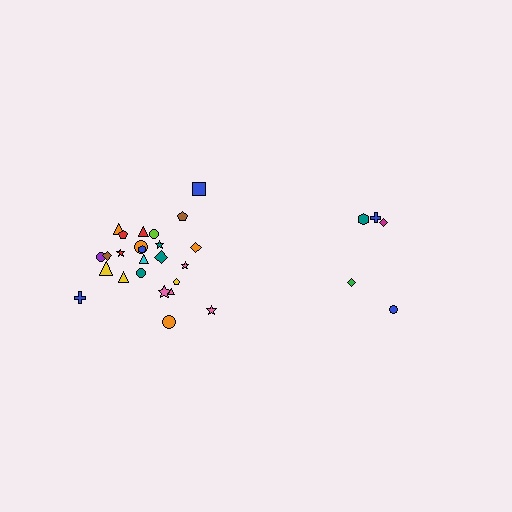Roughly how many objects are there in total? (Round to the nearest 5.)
Roughly 30 objects in total.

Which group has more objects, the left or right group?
The left group.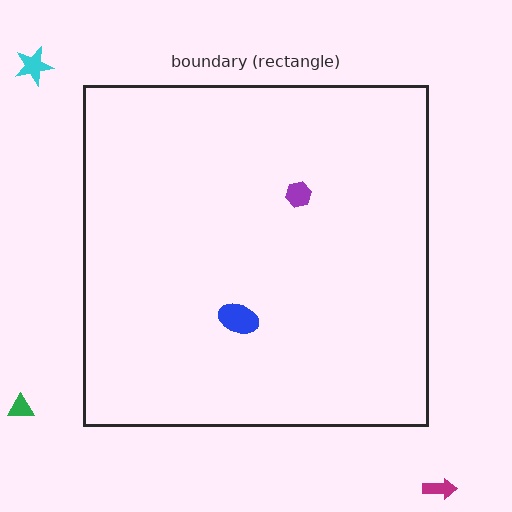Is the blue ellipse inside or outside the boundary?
Inside.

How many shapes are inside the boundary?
2 inside, 3 outside.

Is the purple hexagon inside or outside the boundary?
Inside.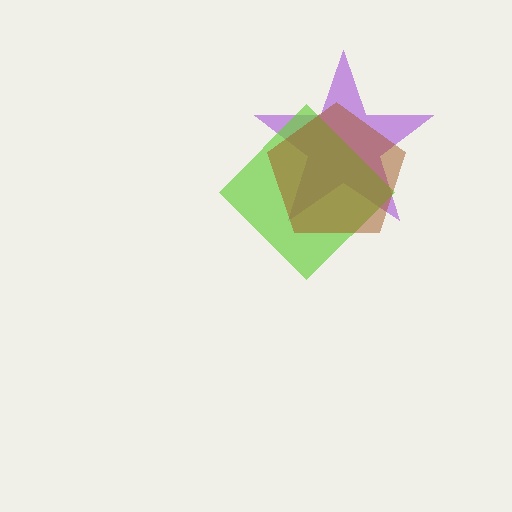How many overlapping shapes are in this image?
There are 3 overlapping shapes in the image.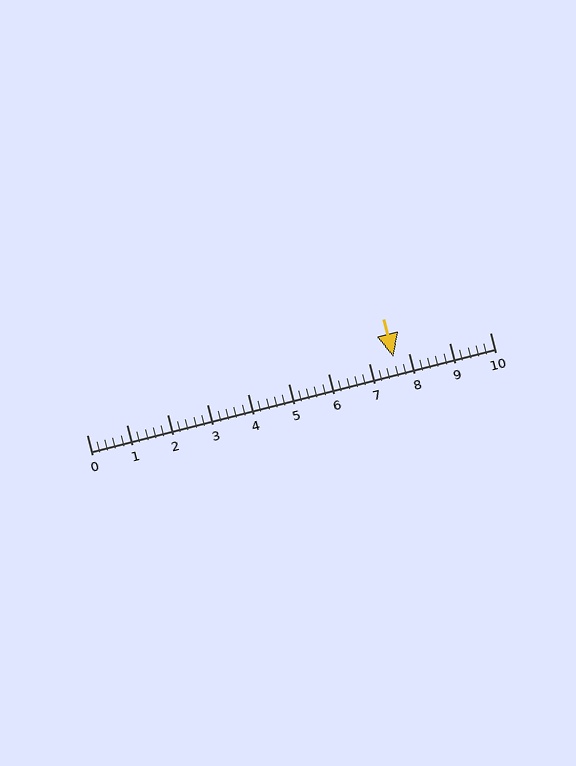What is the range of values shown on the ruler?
The ruler shows values from 0 to 10.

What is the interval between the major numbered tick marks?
The major tick marks are spaced 1 units apart.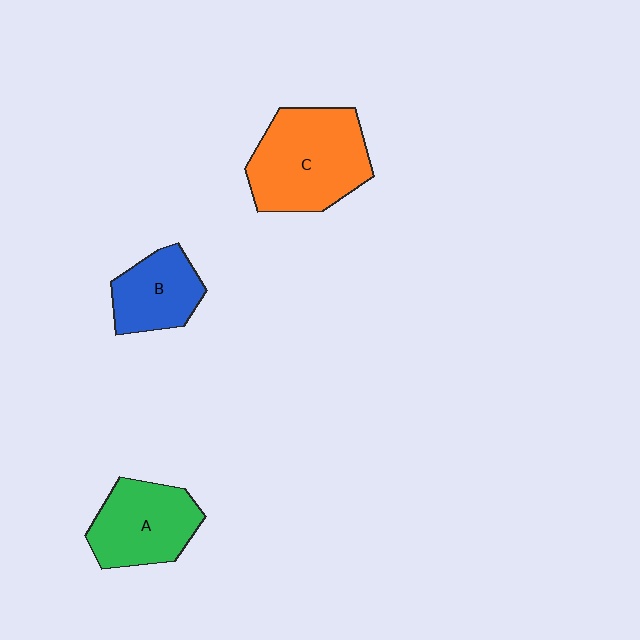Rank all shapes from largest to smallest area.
From largest to smallest: C (orange), A (green), B (blue).